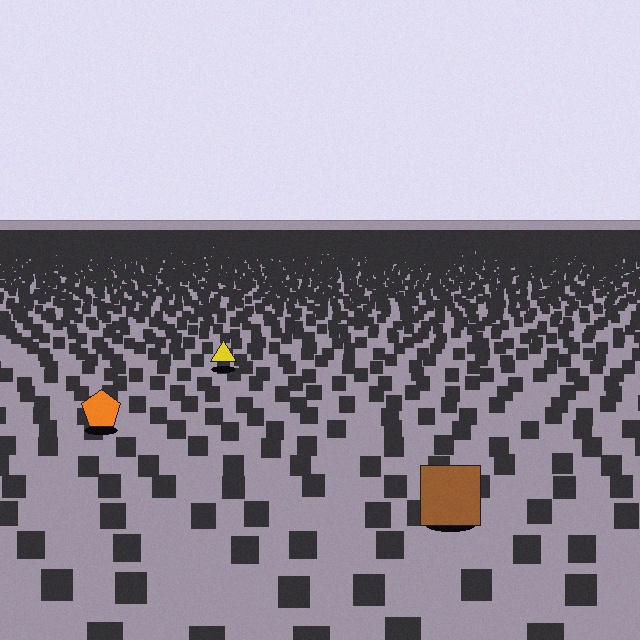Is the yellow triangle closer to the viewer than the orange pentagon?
No. The orange pentagon is closer — you can tell from the texture gradient: the ground texture is coarser near it.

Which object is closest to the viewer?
The brown square is closest. The texture marks near it are larger and more spread out.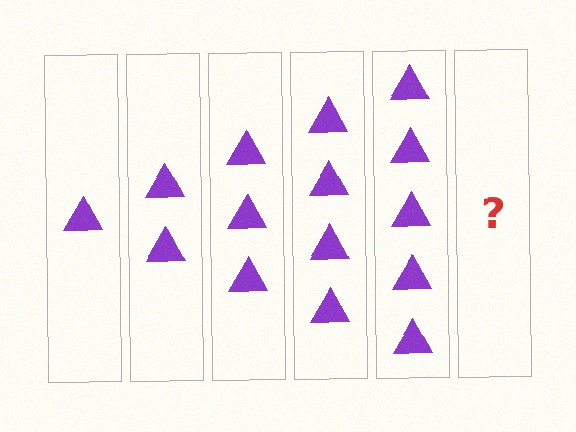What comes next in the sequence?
The next element should be 6 triangles.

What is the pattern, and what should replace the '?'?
The pattern is that each step adds one more triangle. The '?' should be 6 triangles.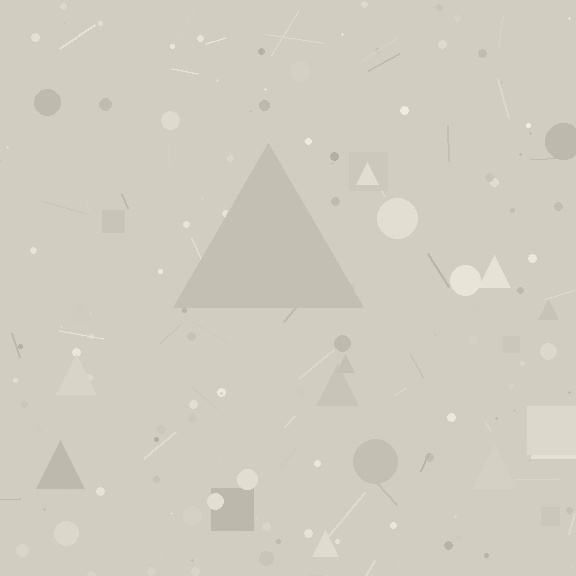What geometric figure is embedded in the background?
A triangle is embedded in the background.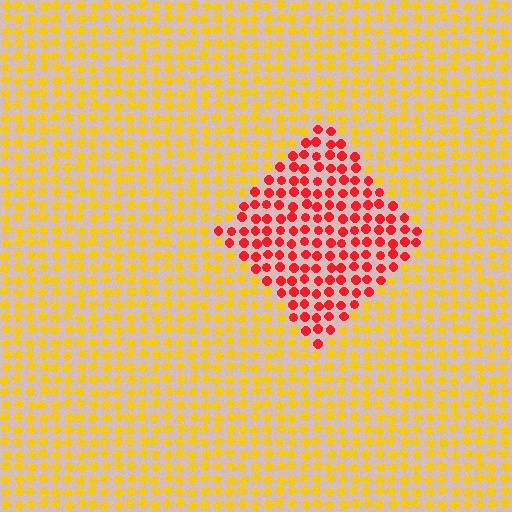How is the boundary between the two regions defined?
The boundary is defined purely by a slight shift in hue (about 53 degrees). Spacing, size, and orientation are identical on both sides.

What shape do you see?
I see a diamond.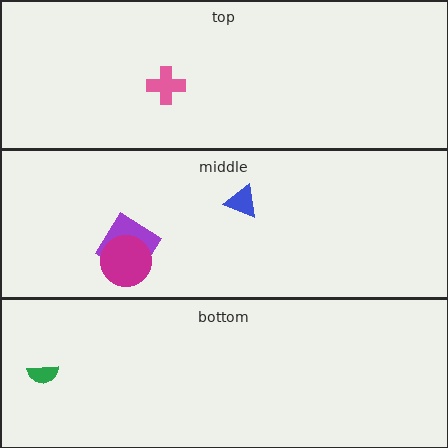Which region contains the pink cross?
The top region.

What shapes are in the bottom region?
The green semicircle.